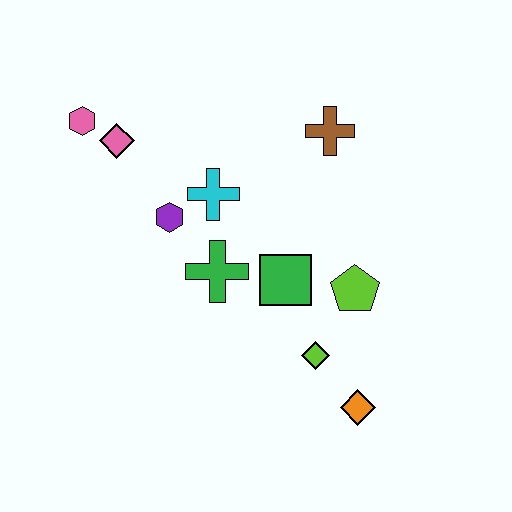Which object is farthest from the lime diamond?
The pink hexagon is farthest from the lime diamond.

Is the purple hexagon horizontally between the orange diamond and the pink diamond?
Yes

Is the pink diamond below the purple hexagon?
No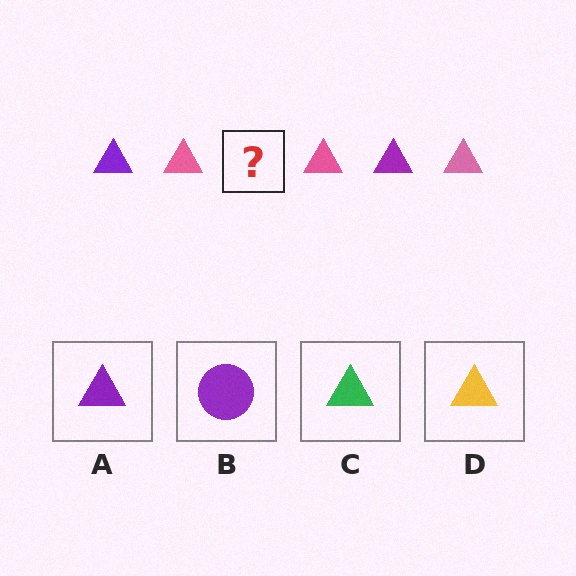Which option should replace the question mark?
Option A.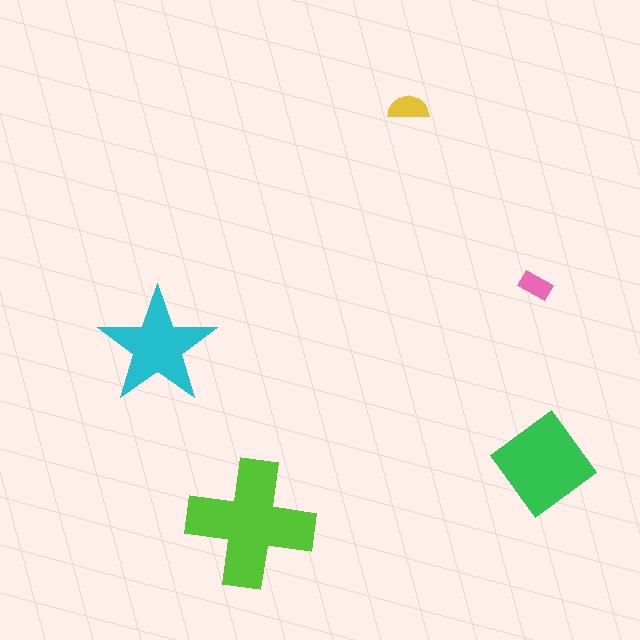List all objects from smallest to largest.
The pink rectangle, the yellow semicircle, the cyan star, the green diamond, the lime cross.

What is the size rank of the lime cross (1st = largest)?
1st.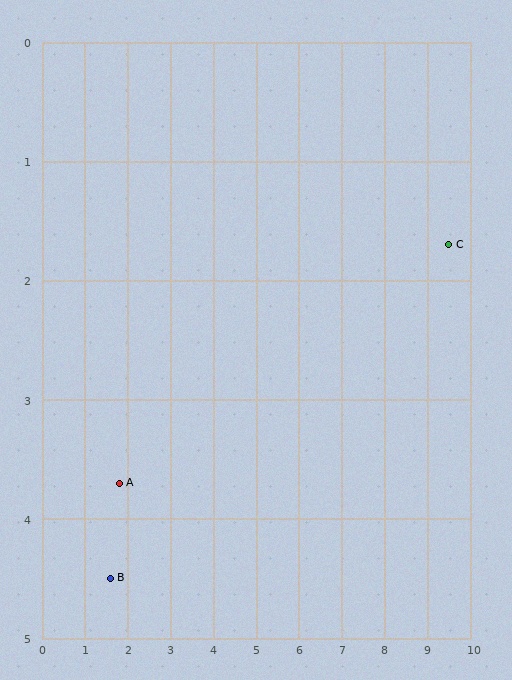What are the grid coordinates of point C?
Point C is at approximately (9.5, 1.7).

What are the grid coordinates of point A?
Point A is at approximately (1.8, 3.7).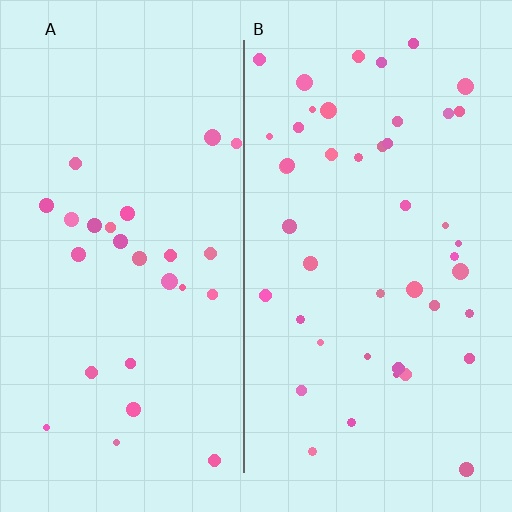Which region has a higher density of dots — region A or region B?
B (the right).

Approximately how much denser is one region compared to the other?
Approximately 1.6× — region B over region A.